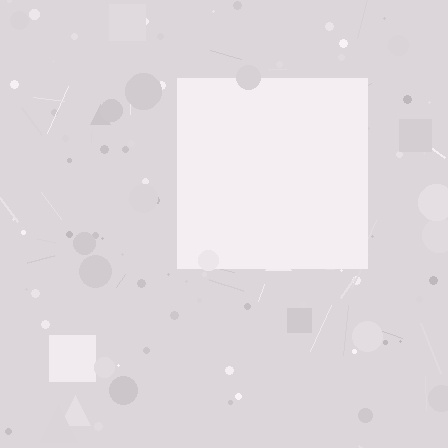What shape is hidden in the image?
A square is hidden in the image.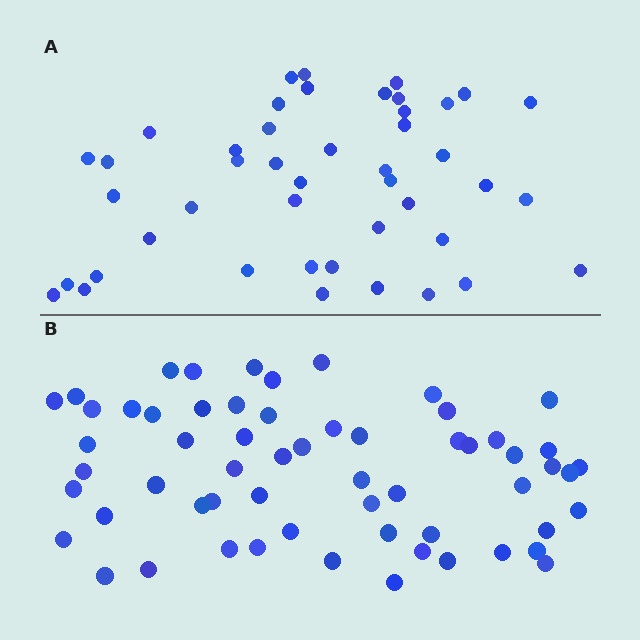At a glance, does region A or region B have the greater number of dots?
Region B (the bottom region) has more dots.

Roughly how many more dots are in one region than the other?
Region B has approximately 15 more dots than region A.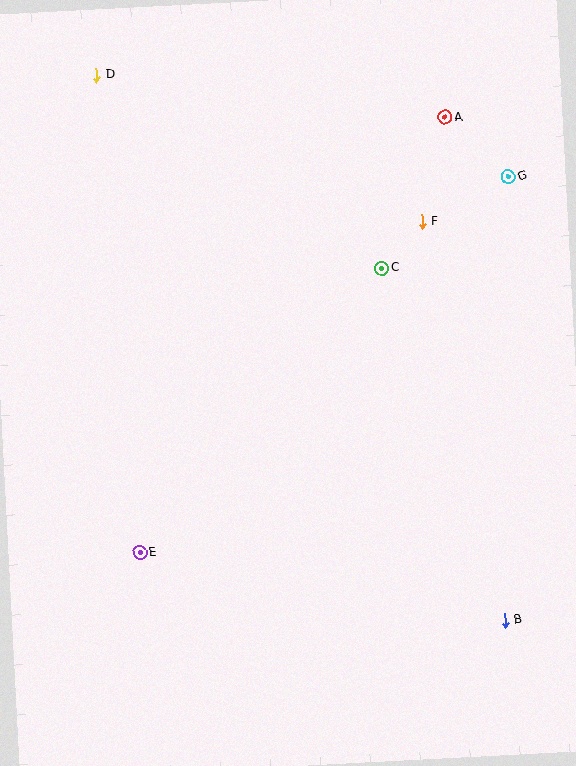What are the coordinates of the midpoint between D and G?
The midpoint between D and G is at (302, 126).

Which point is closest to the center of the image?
Point C at (382, 268) is closest to the center.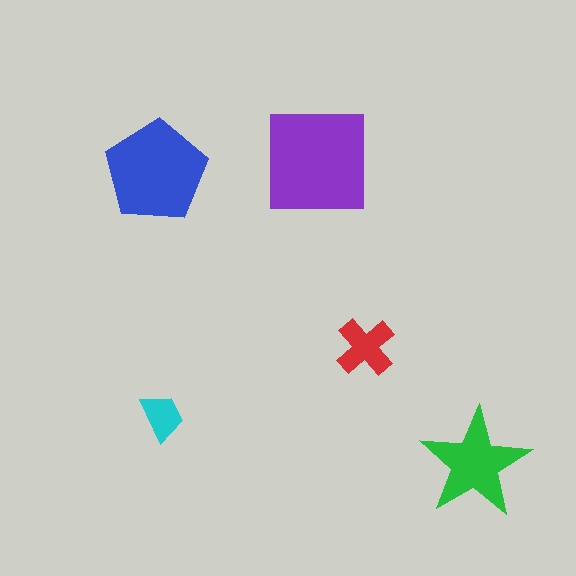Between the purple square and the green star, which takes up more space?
The purple square.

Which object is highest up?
The purple square is topmost.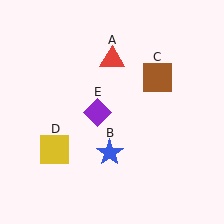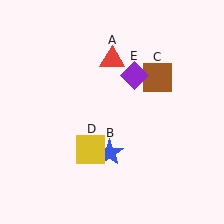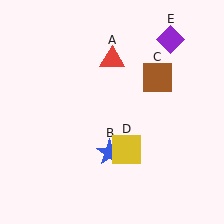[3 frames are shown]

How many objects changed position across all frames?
2 objects changed position: yellow square (object D), purple diamond (object E).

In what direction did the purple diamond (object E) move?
The purple diamond (object E) moved up and to the right.